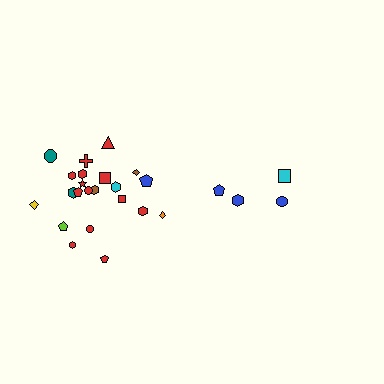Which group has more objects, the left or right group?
The left group.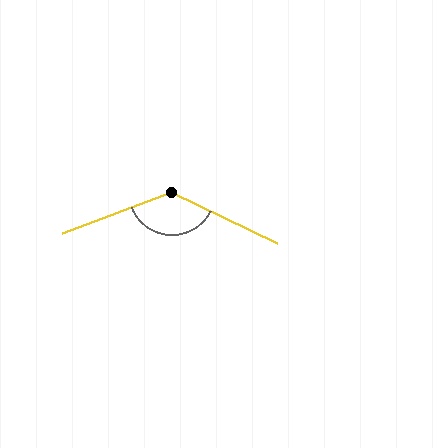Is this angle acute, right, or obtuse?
It is obtuse.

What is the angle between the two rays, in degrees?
Approximately 134 degrees.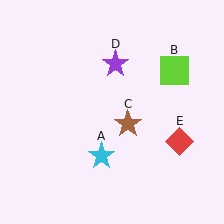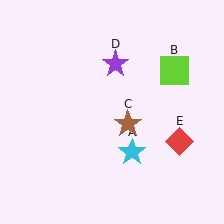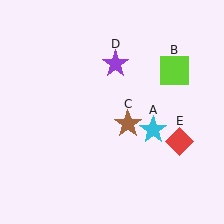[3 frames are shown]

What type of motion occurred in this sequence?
The cyan star (object A) rotated counterclockwise around the center of the scene.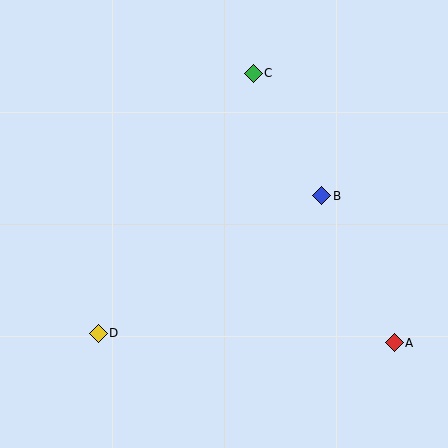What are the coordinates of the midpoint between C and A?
The midpoint between C and A is at (324, 208).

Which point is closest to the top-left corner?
Point C is closest to the top-left corner.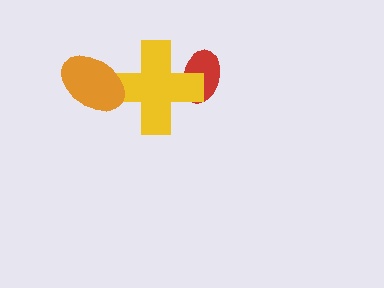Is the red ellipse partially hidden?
Yes, it is partially covered by another shape.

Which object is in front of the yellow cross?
The orange ellipse is in front of the yellow cross.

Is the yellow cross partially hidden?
Yes, it is partially covered by another shape.